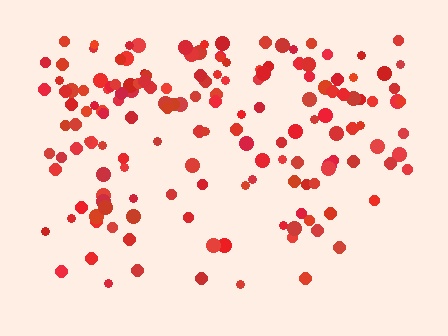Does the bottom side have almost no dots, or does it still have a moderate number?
Still a moderate number, just noticeably fewer than the top.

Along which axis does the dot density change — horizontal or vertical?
Vertical.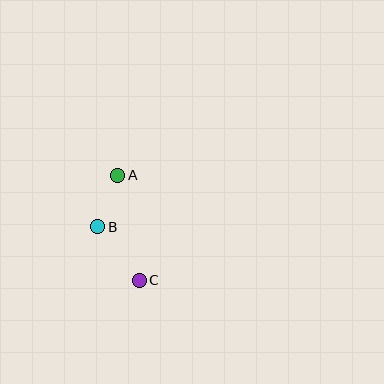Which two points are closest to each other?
Points A and B are closest to each other.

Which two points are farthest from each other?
Points A and C are farthest from each other.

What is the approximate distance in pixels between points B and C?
The distance between B and C is approximately 68 pixels.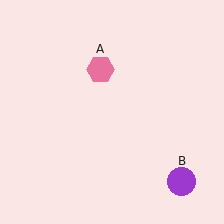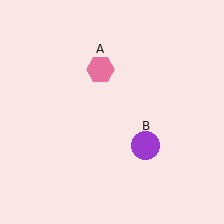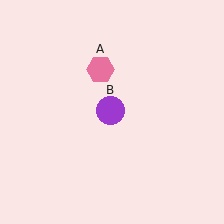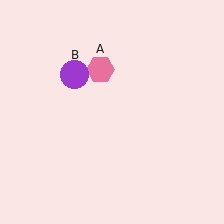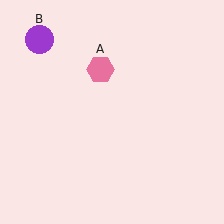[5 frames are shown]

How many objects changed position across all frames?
1 object changed position: purple circle (object B).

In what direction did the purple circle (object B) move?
The purple circle (object B) moved up and to the left.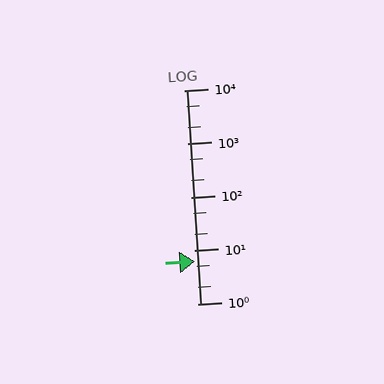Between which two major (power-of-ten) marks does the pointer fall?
The pointer is between 1 and 10.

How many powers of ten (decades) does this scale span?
The scale spans 4 decades, from 1 to 10000.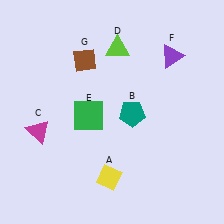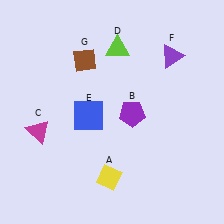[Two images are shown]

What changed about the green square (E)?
In Image 1, E is green. In Image 2, it changed to blue.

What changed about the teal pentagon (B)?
In Image 1, B is teal. In Image 2, it changed to purple.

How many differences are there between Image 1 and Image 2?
There are 2 differences between the two images.